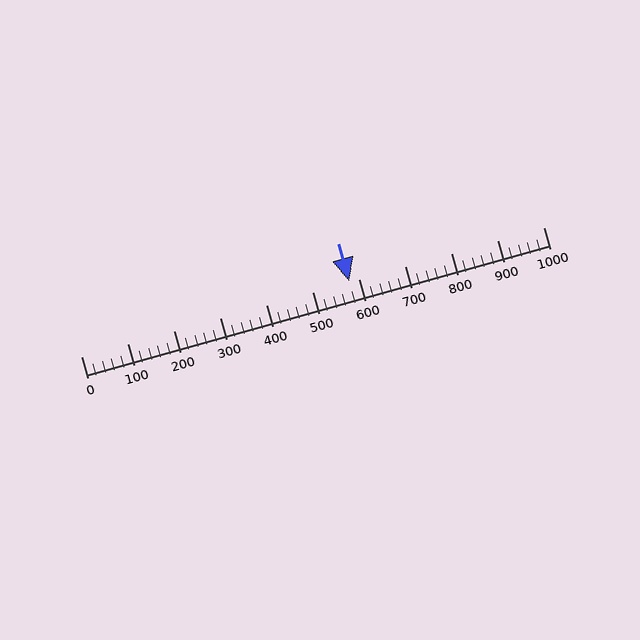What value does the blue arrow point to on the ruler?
The blue arrow points to approximately 580.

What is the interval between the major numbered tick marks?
The major tick marks are spaced 100 units apart.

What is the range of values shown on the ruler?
The ruler shows values from 0 to 1000.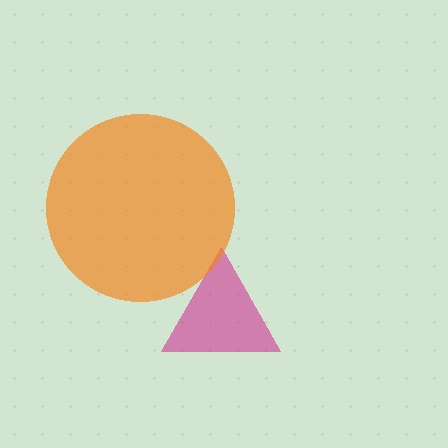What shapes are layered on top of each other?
The layered shapes are: a magenta triangle, an orange circle.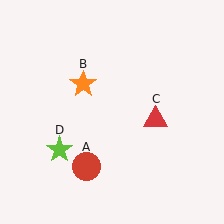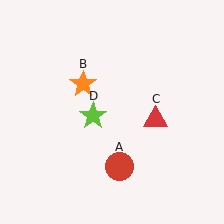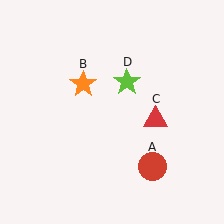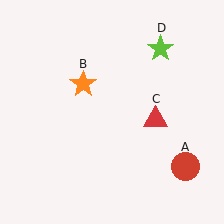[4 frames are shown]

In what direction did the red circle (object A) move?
The red circle (object A) moved right.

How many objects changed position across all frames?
2 objects changed position: red circle (object A), lime star (object D).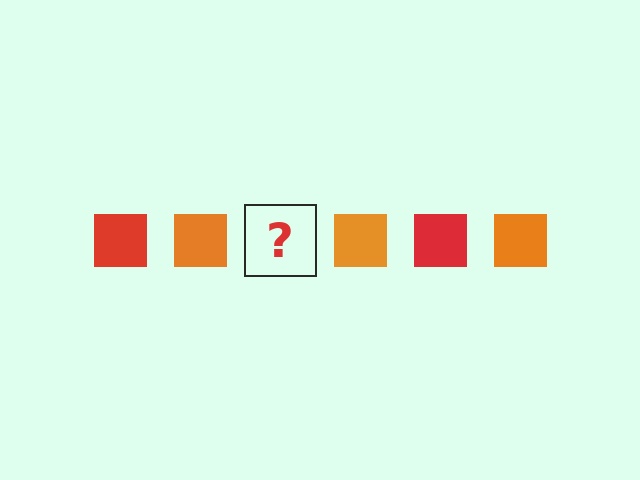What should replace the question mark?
The question mark should be replaced with a red square.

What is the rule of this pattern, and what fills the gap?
The rule is that the pattern cycles through red, orange squares. The gap should be filled with a red square.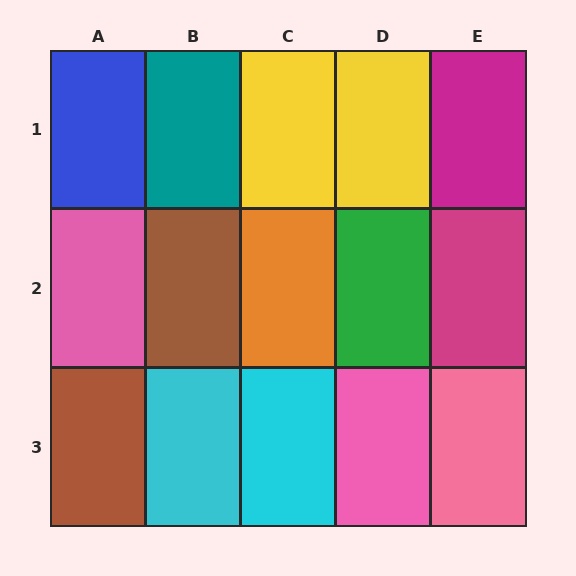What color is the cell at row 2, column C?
Orange.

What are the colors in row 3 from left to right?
Brown, cyan, cyan, pink, pink.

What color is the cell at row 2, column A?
Pink.